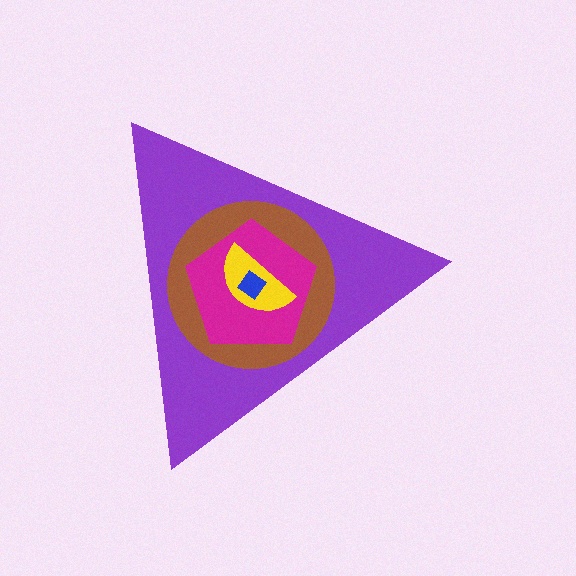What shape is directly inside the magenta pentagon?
The yellow semicircle.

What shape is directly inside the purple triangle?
The brown circle.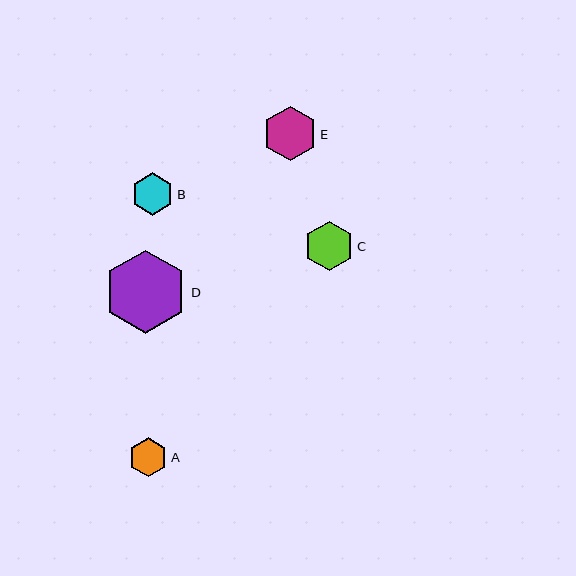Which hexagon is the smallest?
Hexagon A is the smallest with a size of approximately 39 pixels.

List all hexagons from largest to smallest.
From largest to smallest: D, E, C, B, A.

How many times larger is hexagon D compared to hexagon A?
Hexagon D is approximately 2.1 times the size of hexagon A.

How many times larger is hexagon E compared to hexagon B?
Hexagon E is approximately 1.3 times the size of hexagon B.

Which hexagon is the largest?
Hexagon D is the largest with a size of approximately 83 pixels.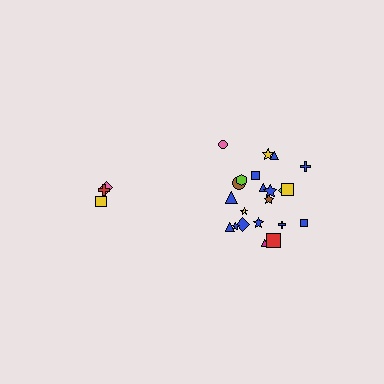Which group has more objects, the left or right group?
The right group.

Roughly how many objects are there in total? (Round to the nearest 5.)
Roughly 25 objects in total.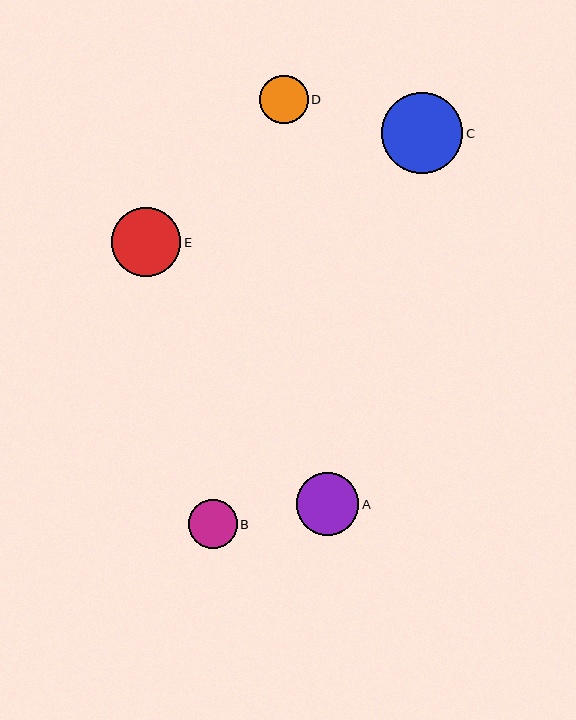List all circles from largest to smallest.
From largest to smallest: C, E, A, B, D.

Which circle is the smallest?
Circle D is the smallest with a size of approximately 48 pixels.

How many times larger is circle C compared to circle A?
Circle C is approximately 1.3 times the size of circle A.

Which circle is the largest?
Circle C is the largest with a size of approximately 81 pixels.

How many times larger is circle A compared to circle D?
Circle A is approximately 1.3 times the size of circle D.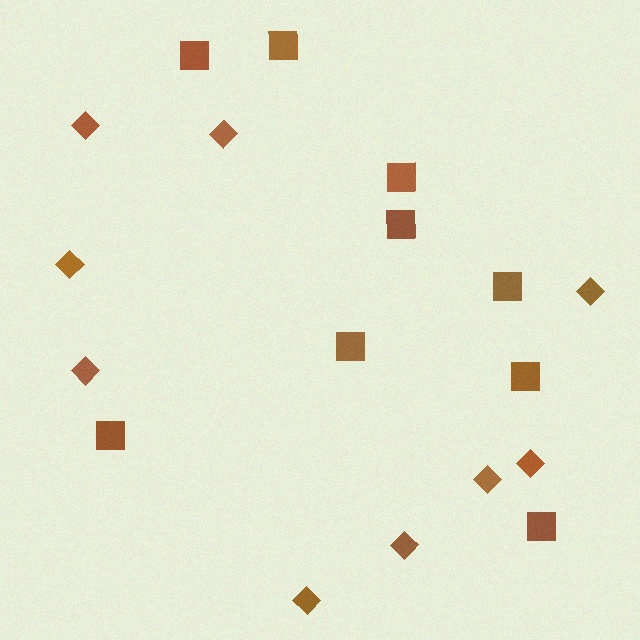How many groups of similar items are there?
There are 2 groups: one group of squares (9) and one group of diamonds (9).